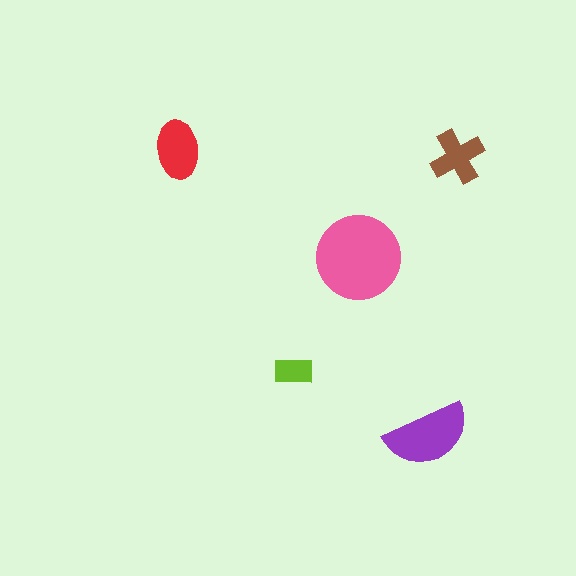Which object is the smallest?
The lime rectangle.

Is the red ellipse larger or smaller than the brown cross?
Larger.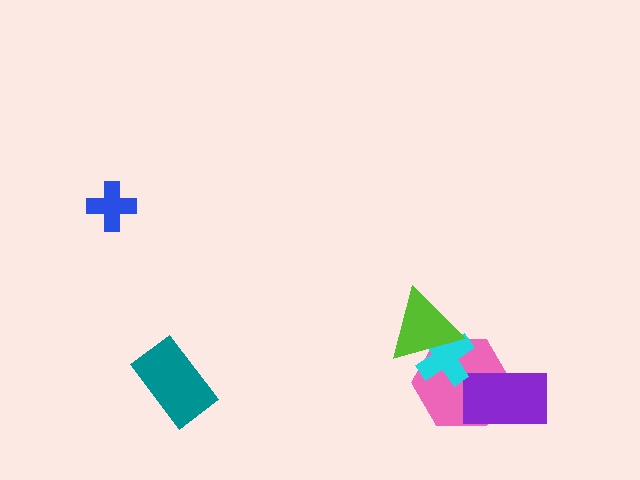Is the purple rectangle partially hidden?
No, no other shape covers it.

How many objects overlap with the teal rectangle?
0 objects overlap with the teal rectangle.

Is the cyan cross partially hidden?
Yes, it is partially covered by another shape.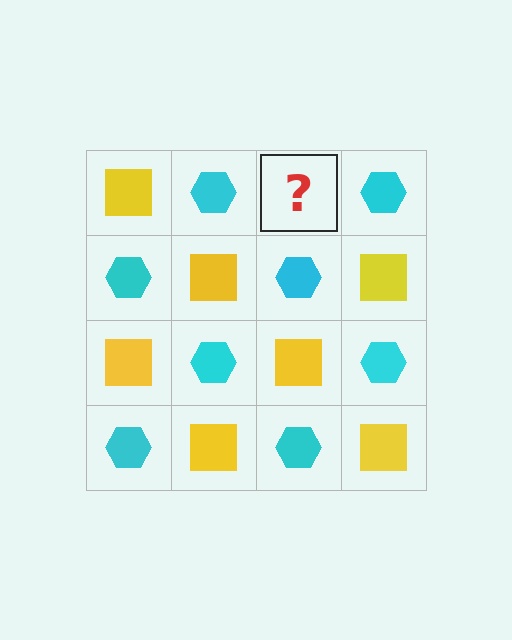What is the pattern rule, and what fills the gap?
The rule is that it alternates yellow square and cyan hexagon in a checkerboard pattern. The gap should be filled with a yellow square.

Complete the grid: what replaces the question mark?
The question mark should be replaced with a yellow square.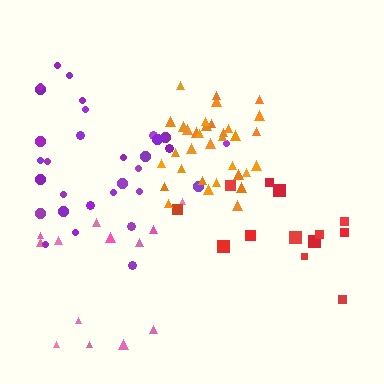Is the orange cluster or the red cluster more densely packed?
Orange.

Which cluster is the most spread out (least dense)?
Pink.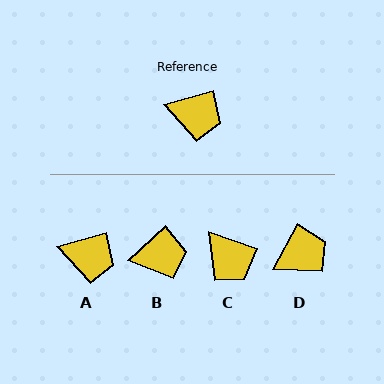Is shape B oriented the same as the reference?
No, it is off by about 27 degrees.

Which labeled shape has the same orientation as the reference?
A.